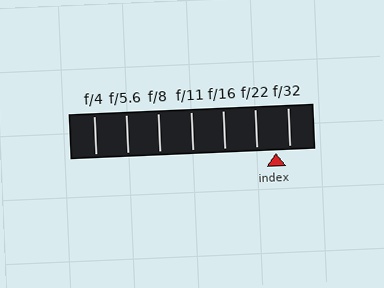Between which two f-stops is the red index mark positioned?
The index mark is between f/22 and f/32.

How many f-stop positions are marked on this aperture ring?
There are 7 f-stop positions marked.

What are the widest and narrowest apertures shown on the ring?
The widest aperture shown is f/4 and the narrowest is f/32.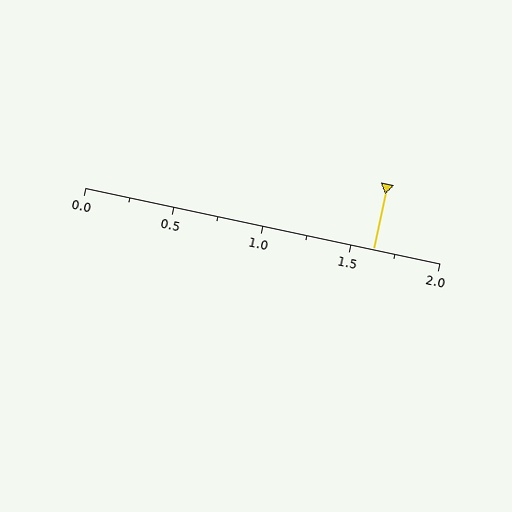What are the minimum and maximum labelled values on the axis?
The axis runs from 0.0 to 2.0.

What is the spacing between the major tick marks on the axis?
The major ticks are spaced 0.5 apart.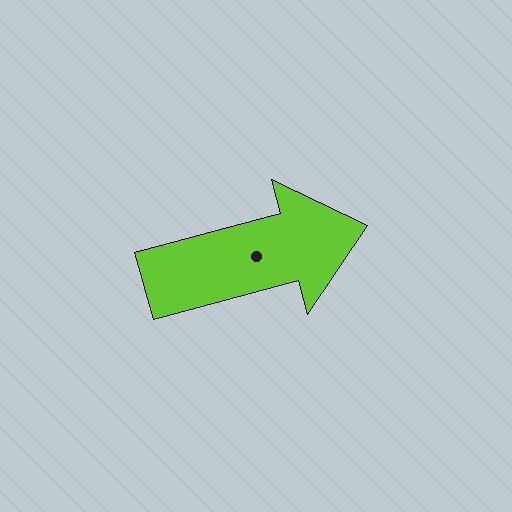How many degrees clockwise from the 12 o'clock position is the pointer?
Approximately 75 degrees.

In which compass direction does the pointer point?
East.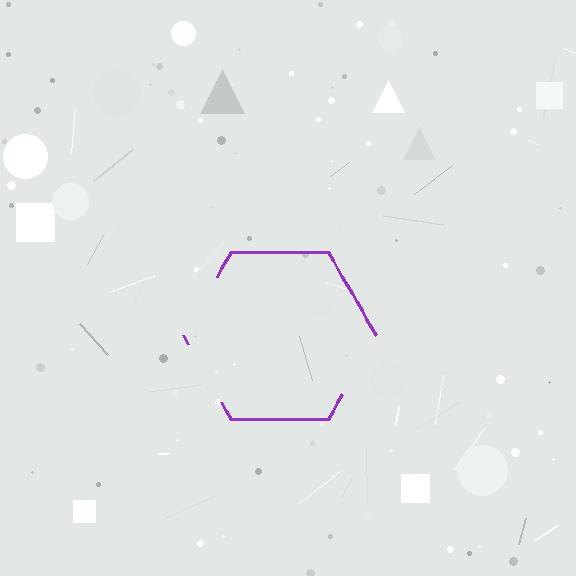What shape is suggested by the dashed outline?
The dashed outline suggests a hexagon.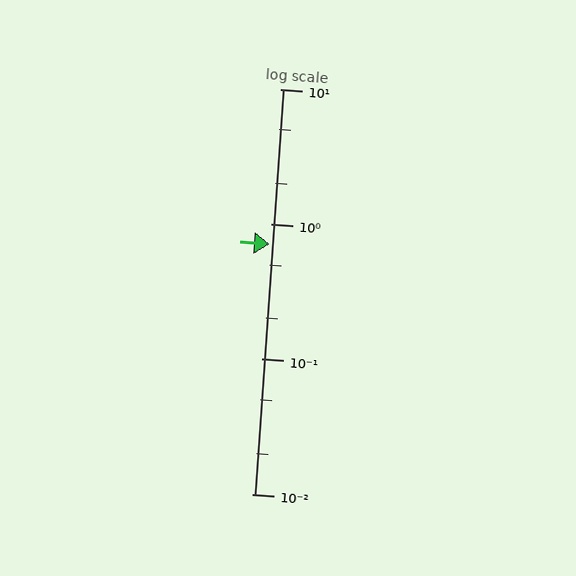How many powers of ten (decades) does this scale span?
The scale spans 3 decades, from 0.01 to 10.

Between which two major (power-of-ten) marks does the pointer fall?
The pointer is between 0.1 and 1.